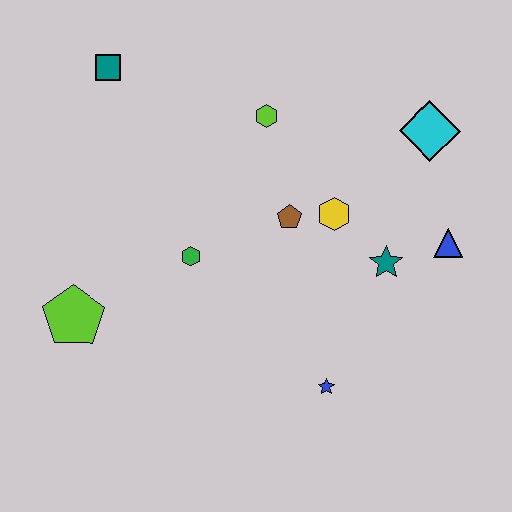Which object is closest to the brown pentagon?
The yellow hexagon is closest to the brown pentagon.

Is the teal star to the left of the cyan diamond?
Yes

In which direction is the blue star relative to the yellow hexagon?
The blue star is below the yellow hexagon.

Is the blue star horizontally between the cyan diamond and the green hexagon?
Yes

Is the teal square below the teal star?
No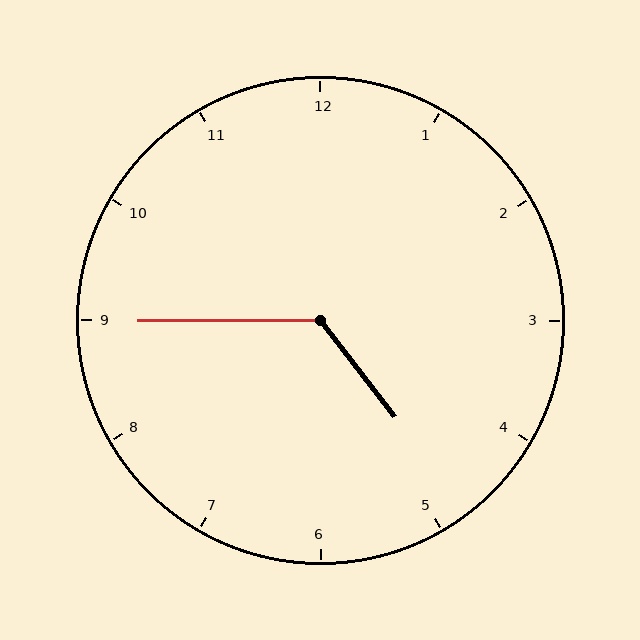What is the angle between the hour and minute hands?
Approximately 128 degrees.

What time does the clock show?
4:45.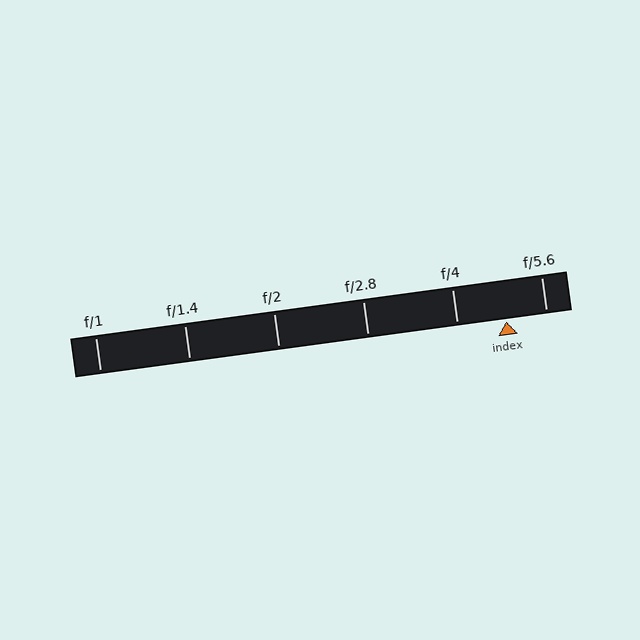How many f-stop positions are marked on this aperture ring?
There are 6 f-stop positions marked.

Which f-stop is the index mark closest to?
The index mark is closest to f/5.6.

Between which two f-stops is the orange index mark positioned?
The index mark is between f/4 and f/5.6.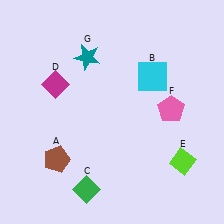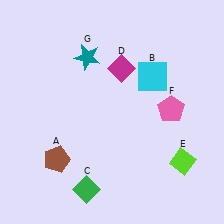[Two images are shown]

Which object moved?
The magenta diamond (D) moved right.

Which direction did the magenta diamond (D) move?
The magenta diamond (D) moved right.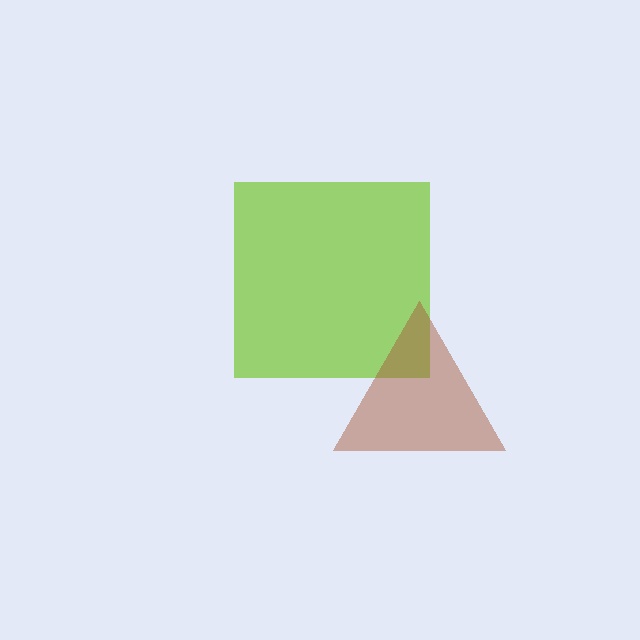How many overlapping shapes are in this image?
There are 2 overlapping shapes in the image.